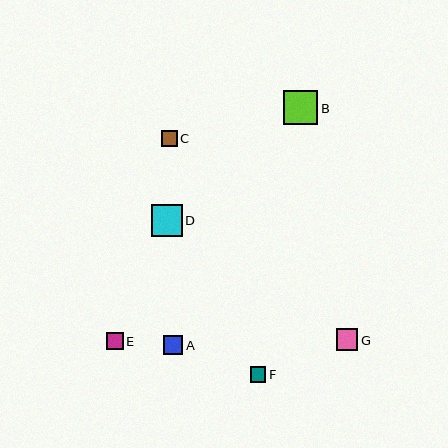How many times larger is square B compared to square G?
Square B is approximately 1.6 times the size of square G.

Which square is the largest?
Square B is the largest with a size of approximately 34 pixels.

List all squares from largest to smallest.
From largest to smallest: B, D, G, A, E, C, F.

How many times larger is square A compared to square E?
Square A is approximately 1.2 times the size of square E.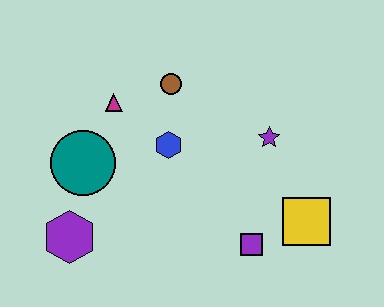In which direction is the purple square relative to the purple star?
The purple square is below the purple star.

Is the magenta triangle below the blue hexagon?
No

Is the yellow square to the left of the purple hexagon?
No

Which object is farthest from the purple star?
The purple hexagon is farthest from the purple star.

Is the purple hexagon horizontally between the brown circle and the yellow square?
No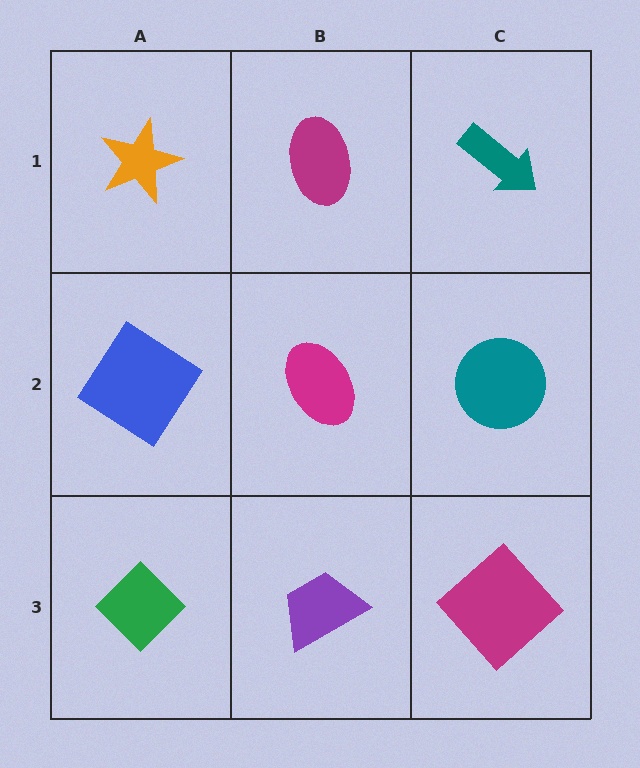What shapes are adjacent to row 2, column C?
A teal arrow (row 1, column C), a magenta diamond (row 3, column C), a magenta ellipse (row 2, column B).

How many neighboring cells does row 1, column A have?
2.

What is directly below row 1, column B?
A magenta ellipse.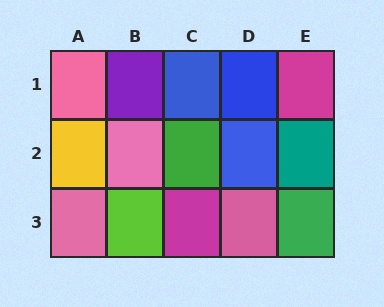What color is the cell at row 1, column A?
Pink.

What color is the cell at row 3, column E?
Green.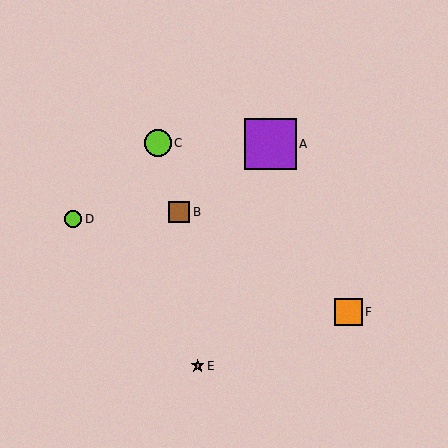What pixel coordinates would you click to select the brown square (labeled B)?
Click at (179, 212) to select the brown square B.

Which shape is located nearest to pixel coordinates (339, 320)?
The orange square (labeled F) at (348, 312) is nearest to that location.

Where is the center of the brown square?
The center of the brown square is at (179, 212).